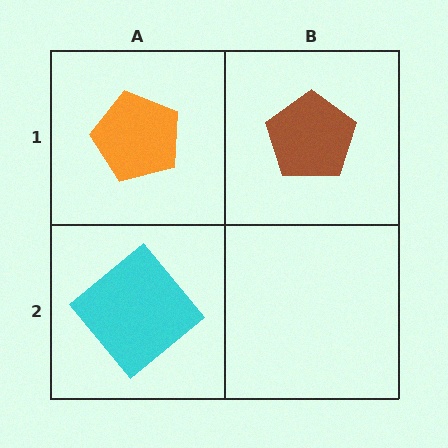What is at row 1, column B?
A brown pentagon.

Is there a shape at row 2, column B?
No, that cell is empty.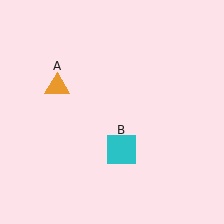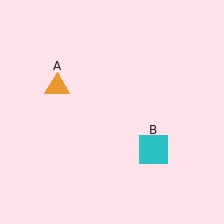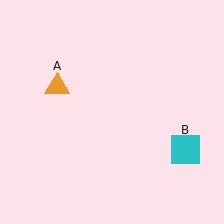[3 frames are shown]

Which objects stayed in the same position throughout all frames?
Orange triangle (object A) remained stationary.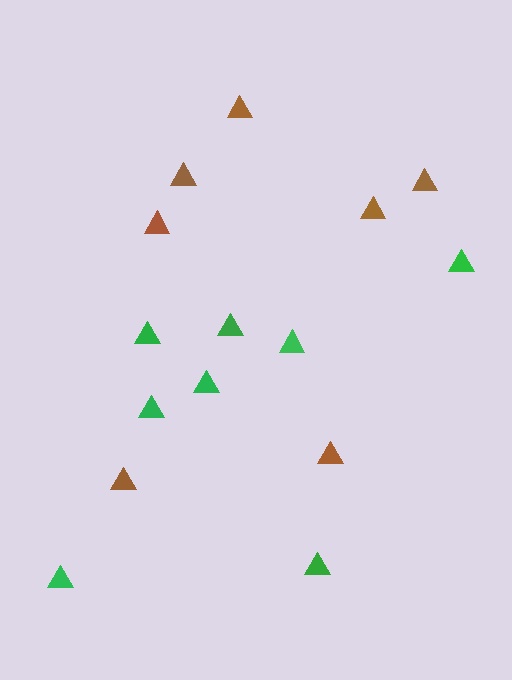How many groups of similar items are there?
There are 2 groups: one group of brown triangles (7) and one group of green triangles (8).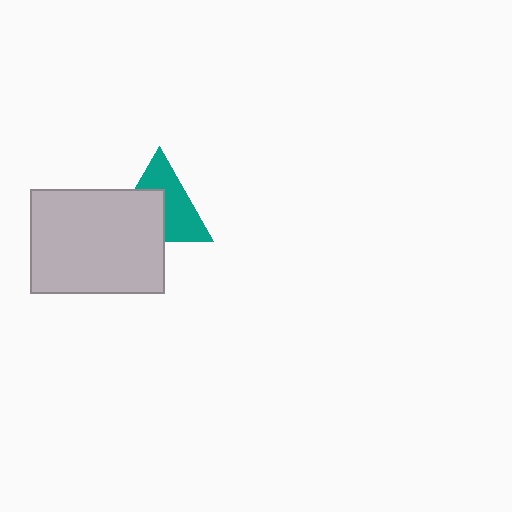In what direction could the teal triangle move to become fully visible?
The teal triangle could move toward the upper-right. That would shift it out from behind the light gray rectangle entirely.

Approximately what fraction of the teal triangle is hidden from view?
Roughly 46% of the teal triangle is hidden behind the light gray rectangle.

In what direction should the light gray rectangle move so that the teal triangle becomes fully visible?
The light gray rectangle should move toward the lower-left. That is the shortest direction to clear the overlap and leave the teal triangle fully visible.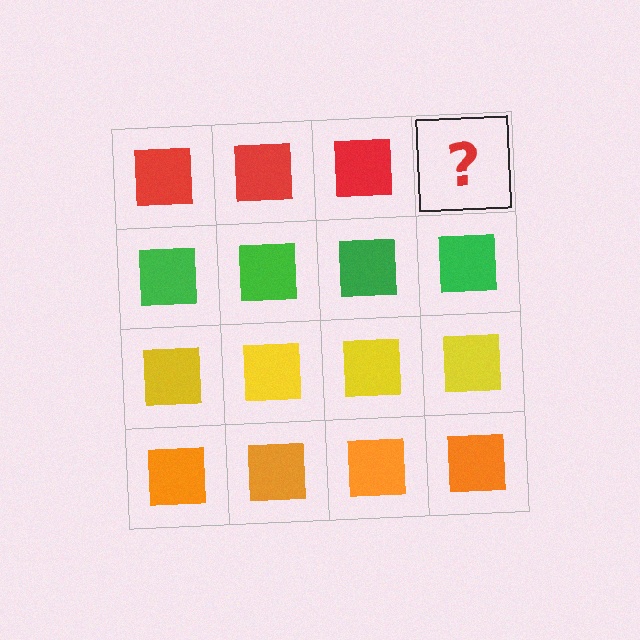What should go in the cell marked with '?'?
The missing cell should contain a red square.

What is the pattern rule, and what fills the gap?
The rule is that each row has a consistent color. The gap should be filled with a red square.